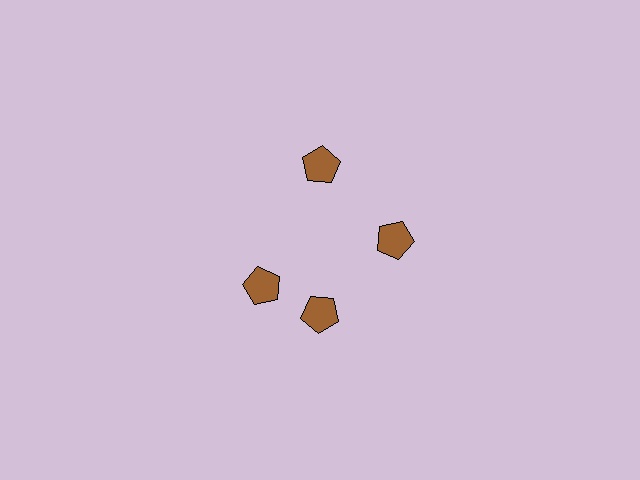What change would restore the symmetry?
The symmetry would be restored by rotating it back into even spacing with its neighbors so that all 4 pentagons sit at equal angles and equal distance from the center.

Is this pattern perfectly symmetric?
No. The 4 brown pentagons are arranged in a ring, but one element near the 9 o'clock position is rotated out of alignment along the ring, breaking the 4-fold rotational symmetry.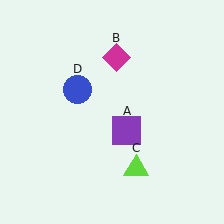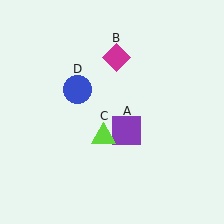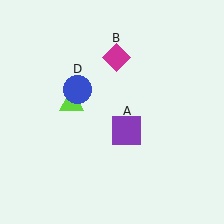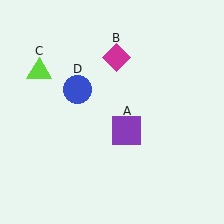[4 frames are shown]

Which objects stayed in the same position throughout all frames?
Purple square (object A) and magenta diamond (object B) and blue circle (object D) remained stationary.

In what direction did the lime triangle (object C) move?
The lime triangle (object C) moved up and to the left.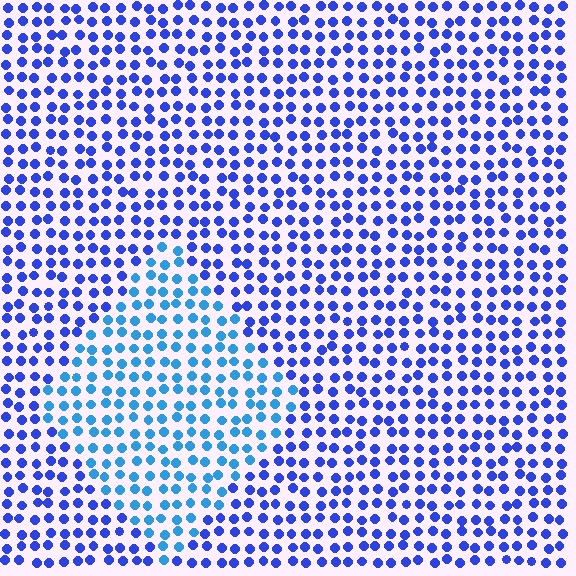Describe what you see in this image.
The image is filled with small blue elements in a uniform arrangement. A diamond-shaped region is visible where the elements are tinted to a slightly different hue, forming a subtle color boundary.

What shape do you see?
I see a diamond.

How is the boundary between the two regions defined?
The boundary is defined purely by a slight shift in hue (about 30 degrees). Spacing, size, and orientation are identical on both sides.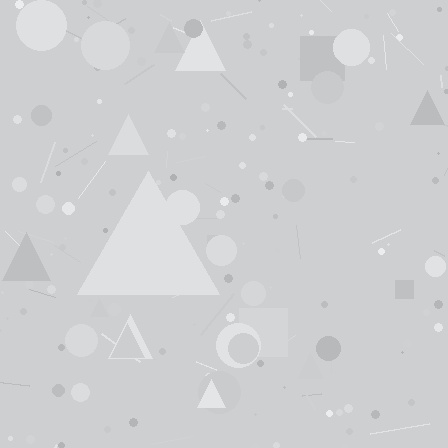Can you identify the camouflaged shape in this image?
The camouflaged shape is a triangle.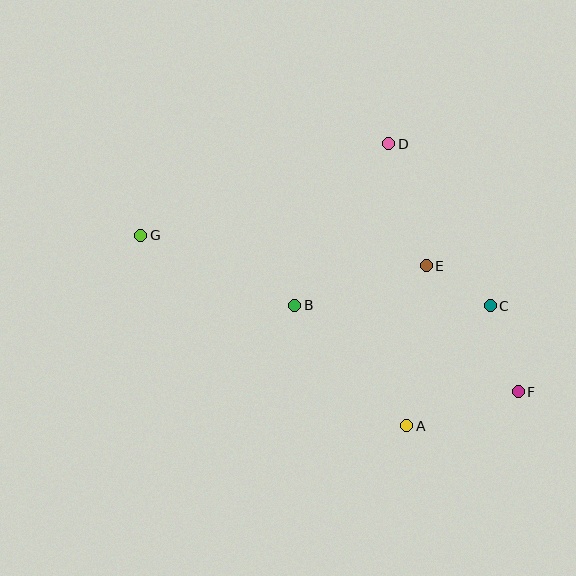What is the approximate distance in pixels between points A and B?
The distance between A and B is approximately 164 pixels.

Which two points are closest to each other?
Points C and E are closest to each other.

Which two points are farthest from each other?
Points F and G are farthest from each other.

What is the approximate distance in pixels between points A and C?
The distance between A and C is approximately 146 pixels.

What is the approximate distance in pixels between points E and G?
The distance between E and G is approximately 287 pixels.